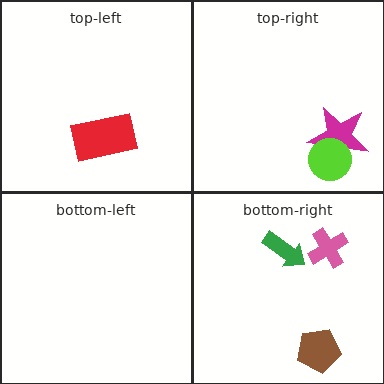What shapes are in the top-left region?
The red rectangle.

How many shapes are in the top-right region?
2.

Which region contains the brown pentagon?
The bottom-right region.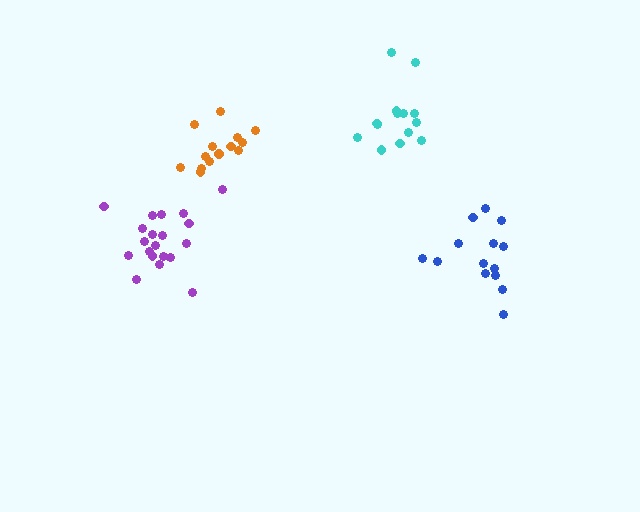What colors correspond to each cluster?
The clusters are colored: blue, orange, purple, cyan.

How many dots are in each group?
Group 1: 14 dots, Group 2: 14 dots, Group 3: 20 dots, Group 4: 14 dots (62 total).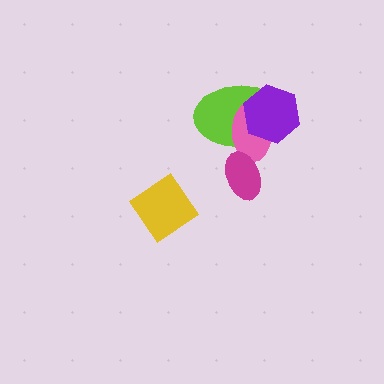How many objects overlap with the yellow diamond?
0 objects overlap with the yellow diamond.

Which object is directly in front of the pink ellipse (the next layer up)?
The magenta ellipse is directly in front of the pink ellipse.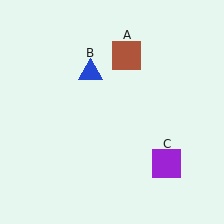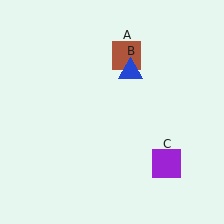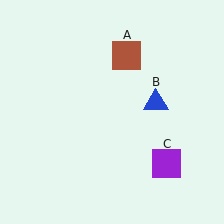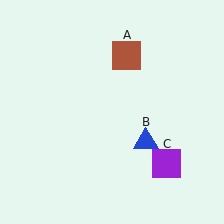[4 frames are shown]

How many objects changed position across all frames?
1 object changed position: blue triangle (object B).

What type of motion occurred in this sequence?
The blue triangle (object B) rotated clockwise around the center of the scene.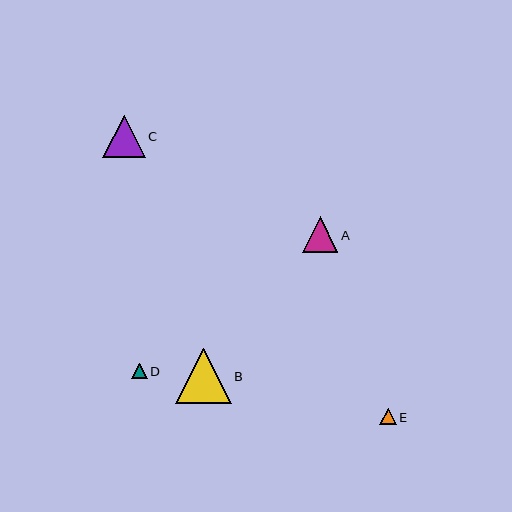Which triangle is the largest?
Triangle B is the largest with a size of approximately 56 pixels.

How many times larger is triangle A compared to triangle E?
Triangle A is approximately 2.2 times the size of triangle E.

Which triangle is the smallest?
Triangle D is the smallest with a size of approximately 15 pixels.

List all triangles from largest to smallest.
From largest to smallest: B, C, A, E, D.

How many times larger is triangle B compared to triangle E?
Triangle B is approximately 3.4 times the size of triangle E.